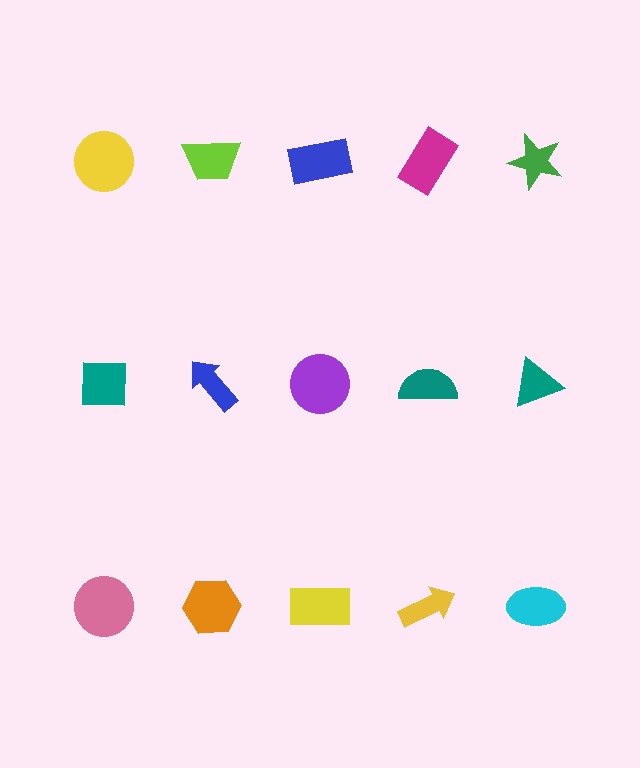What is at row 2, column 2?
A blue arrow.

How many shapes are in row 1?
5 shapes.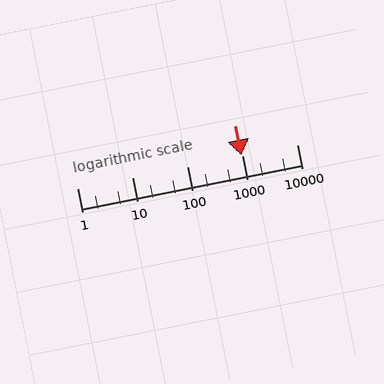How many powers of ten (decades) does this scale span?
The scale spans 4 decades, from 1 to 10000.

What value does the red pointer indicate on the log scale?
The pointer indicates approximately 960.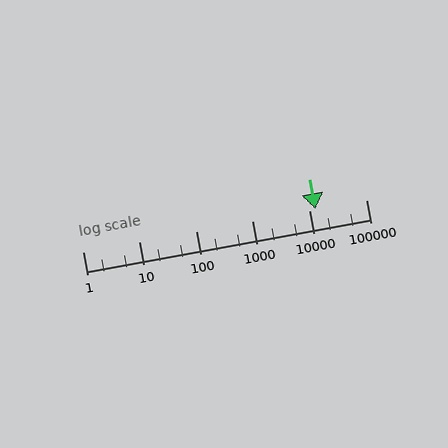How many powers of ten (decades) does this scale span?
The scale spans 5 decades, from 1 to 100000.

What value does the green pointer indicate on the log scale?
The pointer indicates approximately 13000.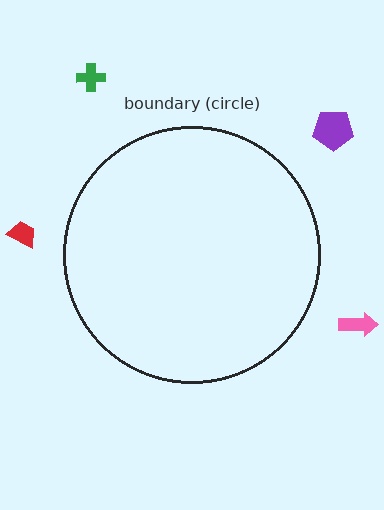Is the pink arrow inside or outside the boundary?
Outside.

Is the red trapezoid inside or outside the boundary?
Outside.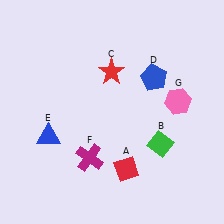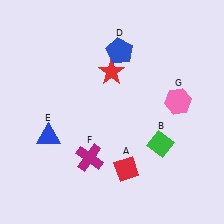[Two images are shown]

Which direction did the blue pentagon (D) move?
The blue pentagon (D) moved left.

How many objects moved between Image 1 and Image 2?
1 object moved between the two images.